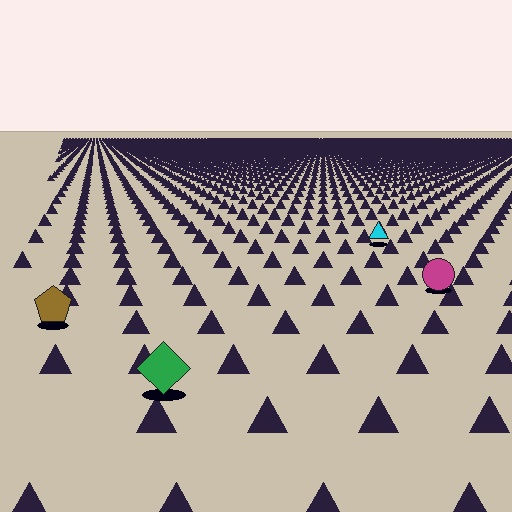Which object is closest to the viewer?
The green diamond is closest. The texture marks near it are larger and more spread out.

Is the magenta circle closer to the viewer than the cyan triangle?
Yes. The magenta circle is closer — you can tell from the texture gradient: the ground texture is coarser near it.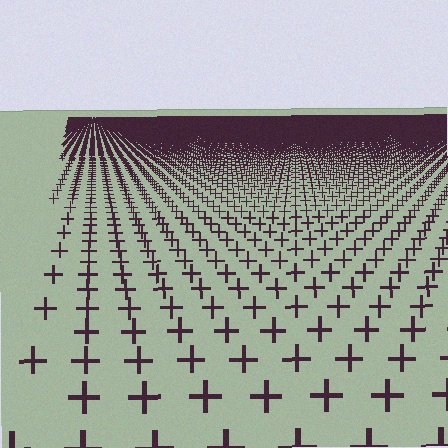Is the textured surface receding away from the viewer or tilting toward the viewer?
The surface is receding away from the viewer. Texture elements get smaller and denser toward the top.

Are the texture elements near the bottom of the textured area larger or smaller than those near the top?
Larger. Near the bottom, elements are closer to the viewer and appear at a bigger on-screen size.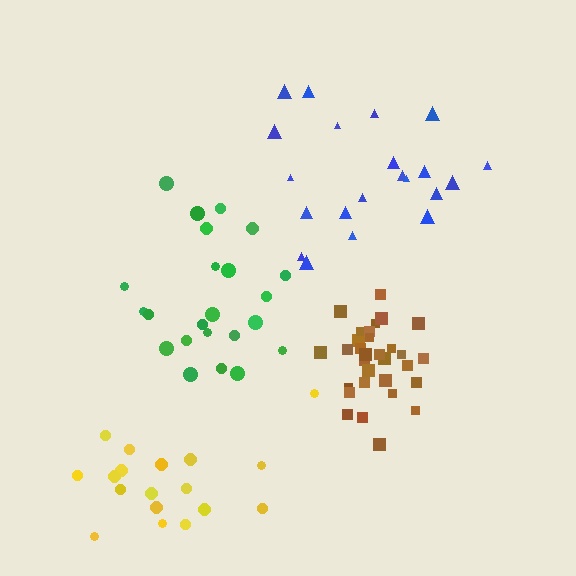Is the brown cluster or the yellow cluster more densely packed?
Brown.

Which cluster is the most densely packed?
Brown.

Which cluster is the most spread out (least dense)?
Blue.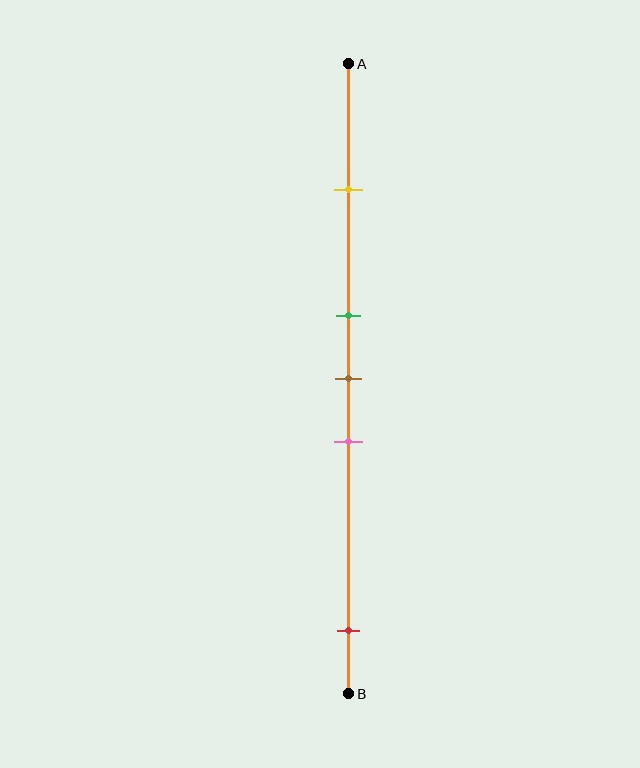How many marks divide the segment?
There are 5 marks dividing the segment.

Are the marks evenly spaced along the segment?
No, the marks are not evenly spaced.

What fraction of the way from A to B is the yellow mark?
The yellow mark is approximately 20% (0.2) of the way from A to B.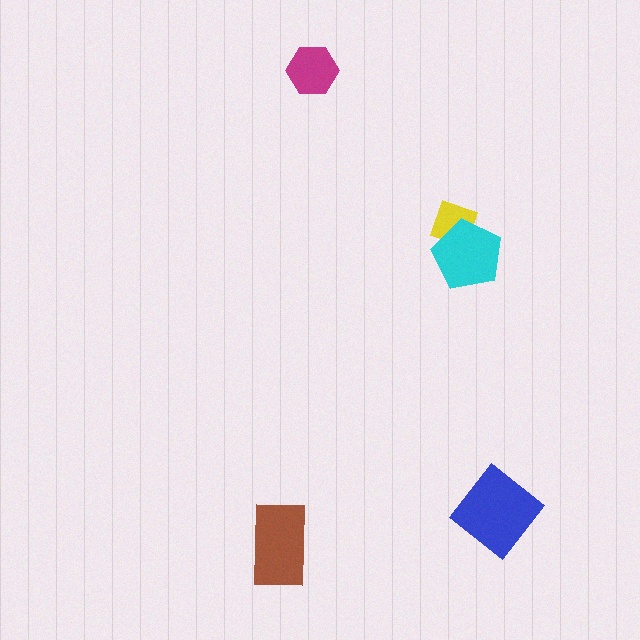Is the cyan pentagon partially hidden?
No, no other shape covers it.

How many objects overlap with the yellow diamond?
1 object overlaps with the yellow diamond.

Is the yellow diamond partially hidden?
Yes, it is partially covered by another shape.